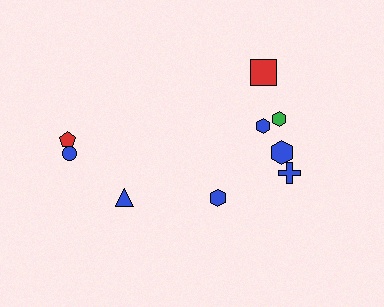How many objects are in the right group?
There are 6 objects.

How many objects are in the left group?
There are 3 objects.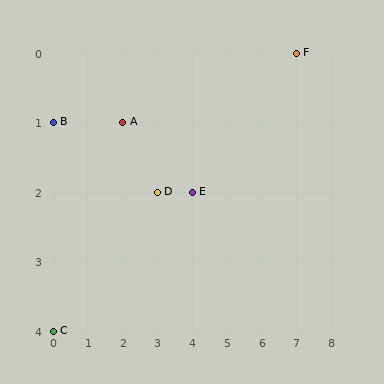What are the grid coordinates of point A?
Point A is at grid coordinates (2, 1).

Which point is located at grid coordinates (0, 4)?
Point C is at (0, 4).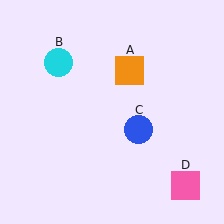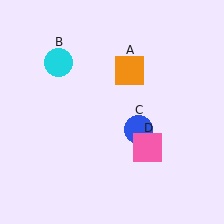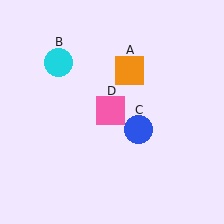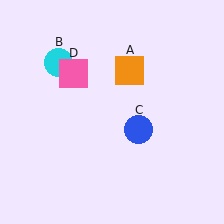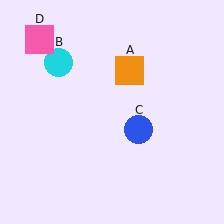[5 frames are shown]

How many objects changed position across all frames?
1 object changed position: pink square (object D).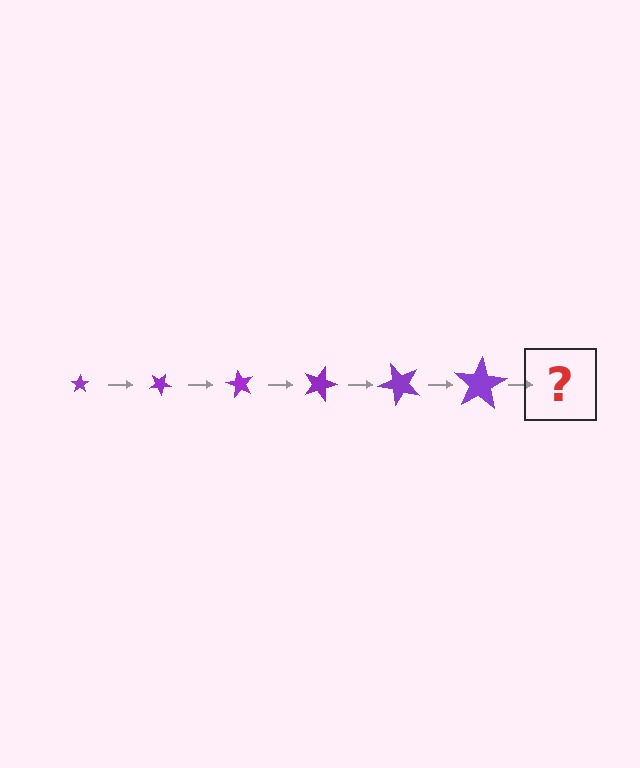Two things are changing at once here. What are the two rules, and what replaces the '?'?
The two rules are that the star grows larger each step and it rotates 30 degrees each step. The '?' should be a star, larger than the previous one and rotated 180 degrees from the start.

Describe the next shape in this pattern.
It should be a star, larger than the previous one and rotated 180 degrees from the start.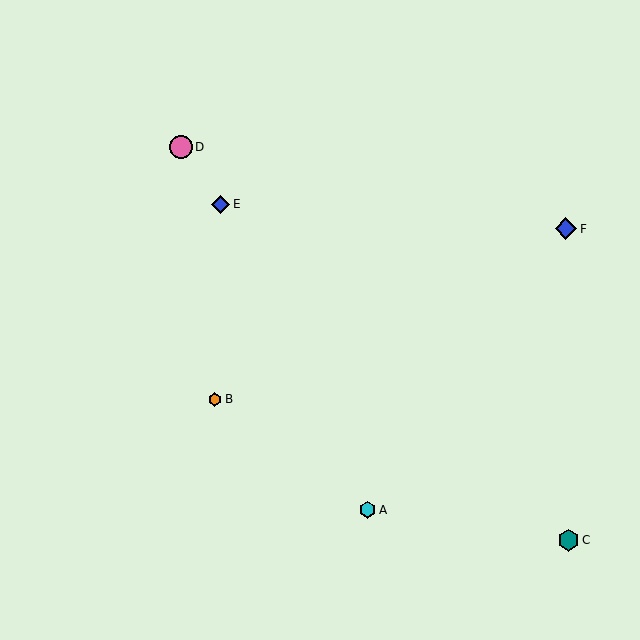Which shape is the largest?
The pink circle (labeled D) is the largest.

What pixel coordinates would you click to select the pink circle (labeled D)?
Click at (180, 147) to select the pink circle D.